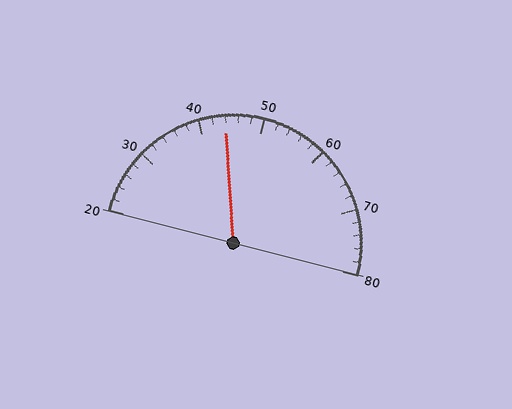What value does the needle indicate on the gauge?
The needle indicates approximately 44.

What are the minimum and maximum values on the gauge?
The gauge ranges from 20 to 80.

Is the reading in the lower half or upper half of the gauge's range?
The reading is in the lower half of the range (20 to 80).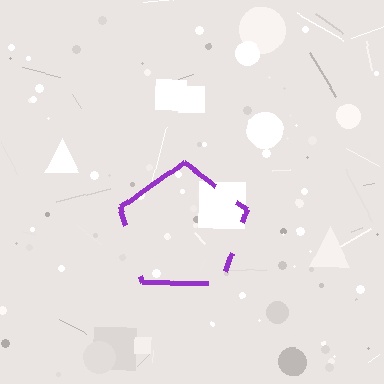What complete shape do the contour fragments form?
The contour fragments form a pentagon.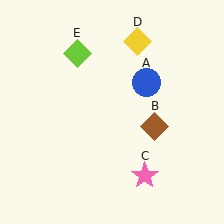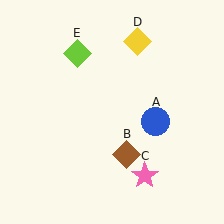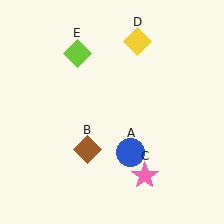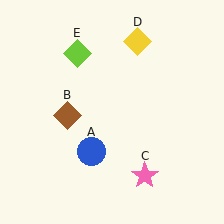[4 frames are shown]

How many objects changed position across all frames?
2 objects changed position: blue circle (object A), brown diamond (object B).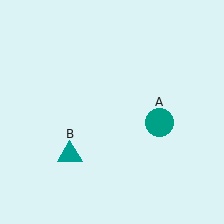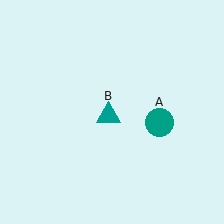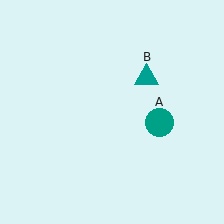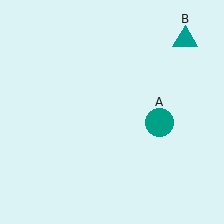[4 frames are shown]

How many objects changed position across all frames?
1 object changed position: teal triangle (object B).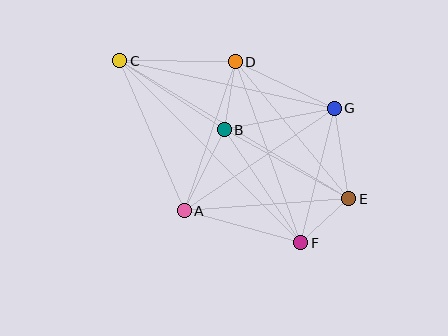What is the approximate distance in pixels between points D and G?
The distance between D and G is approximately 109 pixels.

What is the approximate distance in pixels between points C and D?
The distance between C and D is approximately 116 pixels.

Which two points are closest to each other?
Points E and F are closest to each other.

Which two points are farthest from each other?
Points C and E are farthest from each other.